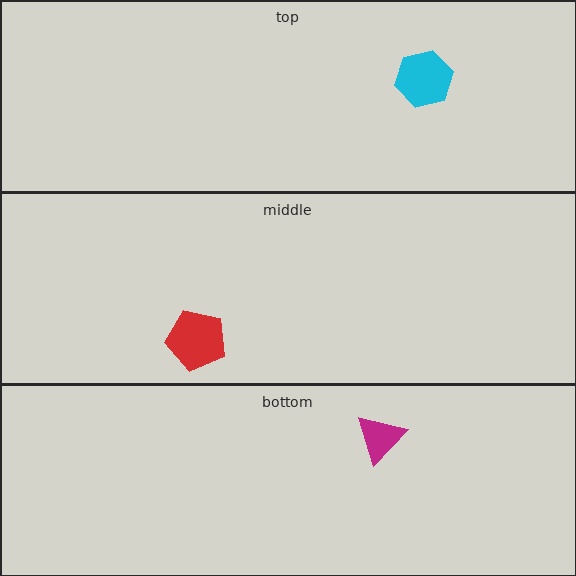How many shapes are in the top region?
1.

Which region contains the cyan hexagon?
The top region.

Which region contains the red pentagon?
The middle region.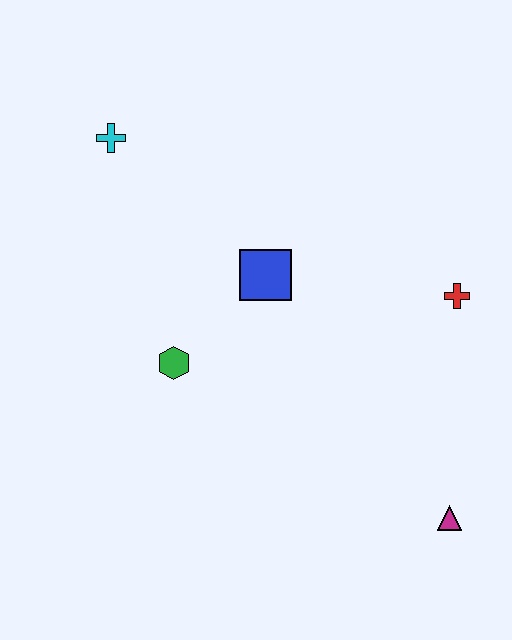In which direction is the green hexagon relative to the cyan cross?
The green hexagon is below the cyan cross.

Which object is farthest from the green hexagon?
The magenta triangle is farthest from the green hexagon.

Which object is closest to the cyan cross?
The blue square is closest to the cyan cross.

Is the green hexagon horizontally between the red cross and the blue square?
No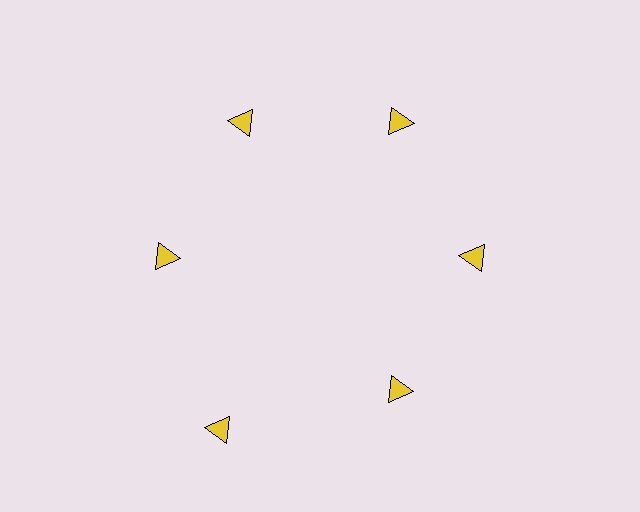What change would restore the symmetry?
The symmetry would be restored by moving it inward, back onto the ring so that all 6 triangles sit at equal angles and equal distance from the center.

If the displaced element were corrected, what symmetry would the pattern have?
It would have 6-fold rotational symmetry — the pattern would map onto itself every 60 degrees.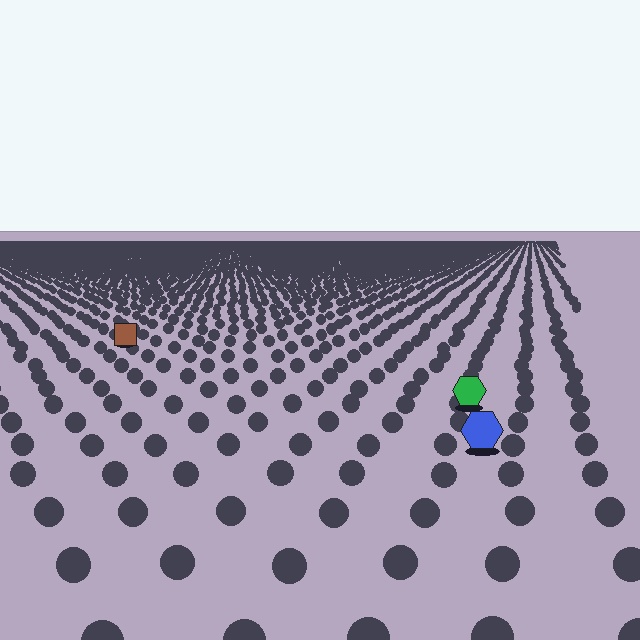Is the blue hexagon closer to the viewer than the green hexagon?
Yes. The blue hexagon is closer — you can tell from the texture gradient: the ground texture is coarser near it.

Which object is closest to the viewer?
The blue hexagon is closest. The texture marks near it are larger and more spread out.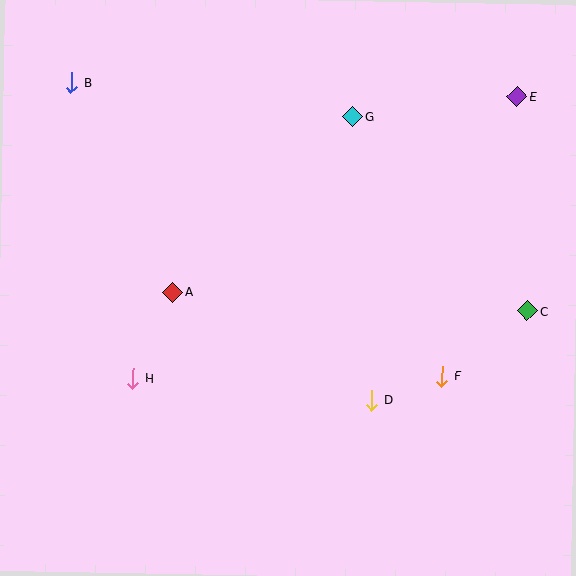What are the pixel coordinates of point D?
Point D is at (372, 400).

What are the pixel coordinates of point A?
Point A is at (173, 292).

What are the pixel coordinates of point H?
Point H is at (133, 378).